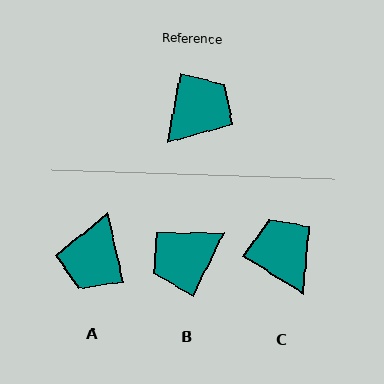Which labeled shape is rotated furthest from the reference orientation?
B, about 165 degrees away.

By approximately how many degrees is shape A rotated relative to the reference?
Approximately 157 degrees clockwise.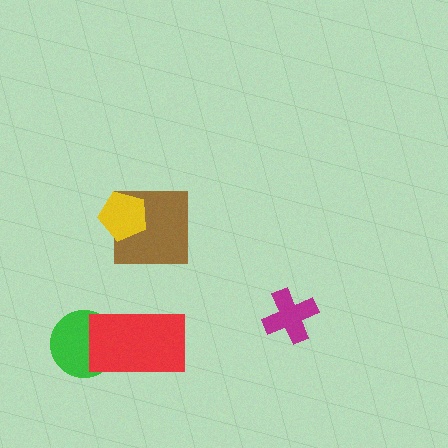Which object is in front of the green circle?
The red rectangle is in front of the green circle.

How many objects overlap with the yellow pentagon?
1 object overlaps with the yellow pentagon.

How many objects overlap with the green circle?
1 object overlaps with the green circle.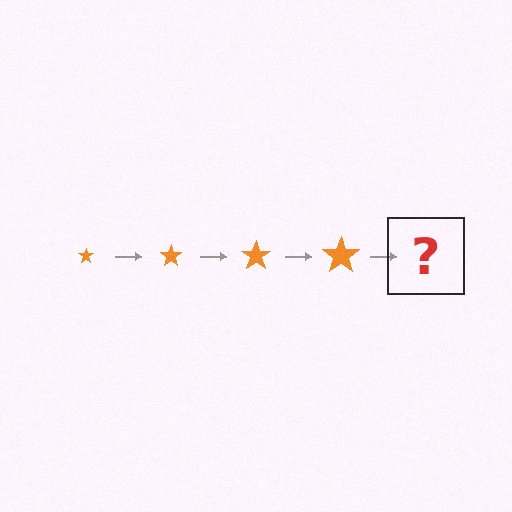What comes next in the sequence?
The next element should be an orange star, larger than the previous one.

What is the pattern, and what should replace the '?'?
The pattern is that the star gets progressively larger each step. The '?' should be an orange star, larger than the previous one.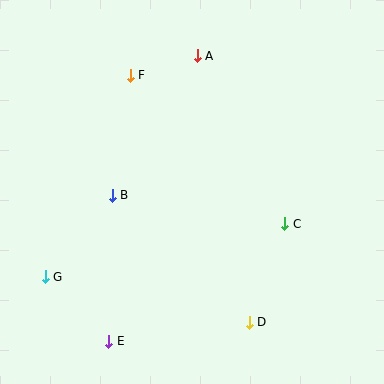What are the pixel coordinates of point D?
Point D is at (249, 322).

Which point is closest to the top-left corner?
Point F is closest to the top-left corner.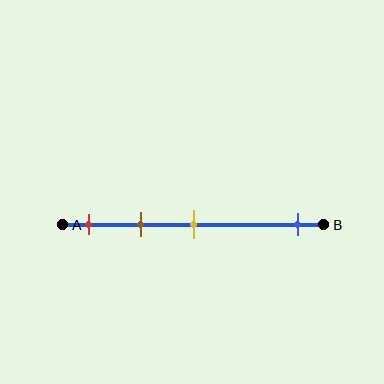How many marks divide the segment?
There are 4 marks dividing the segment.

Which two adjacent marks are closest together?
The red and brown marks are the closest adjacent pair.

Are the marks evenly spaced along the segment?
No, the marks are not evenly spaced.